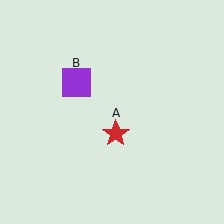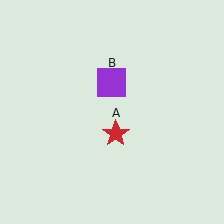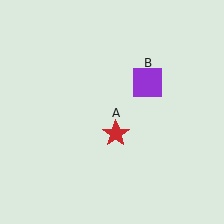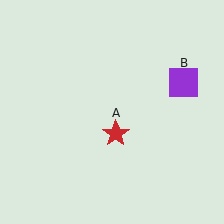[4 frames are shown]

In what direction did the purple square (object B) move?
The purple square (object B) moved right.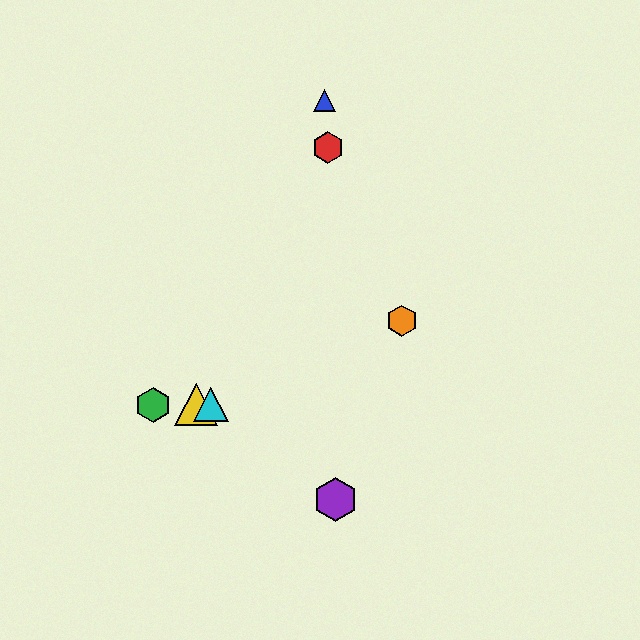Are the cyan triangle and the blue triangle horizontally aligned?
No, the cyan triangle is at y≈405 and the blue triangle is at y≈100.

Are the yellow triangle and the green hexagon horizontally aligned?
Yes, both are at y≈405.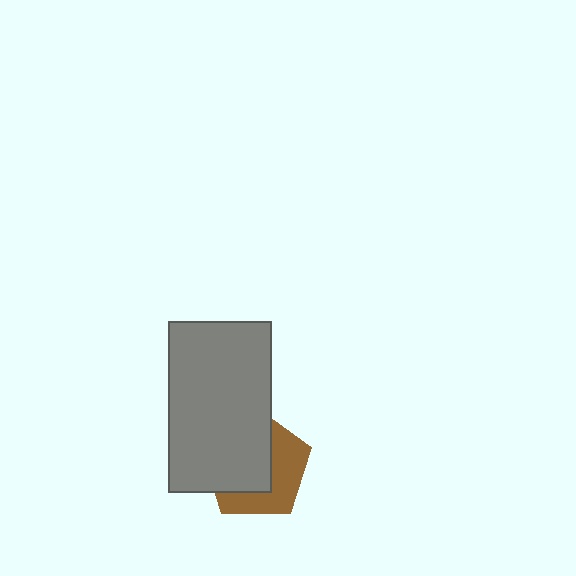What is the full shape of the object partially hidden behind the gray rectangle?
The partially hidden object is a brown pentagon.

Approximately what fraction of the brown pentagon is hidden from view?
Roughly 56% of the brown pentagon is hidden behind the gray rectangle.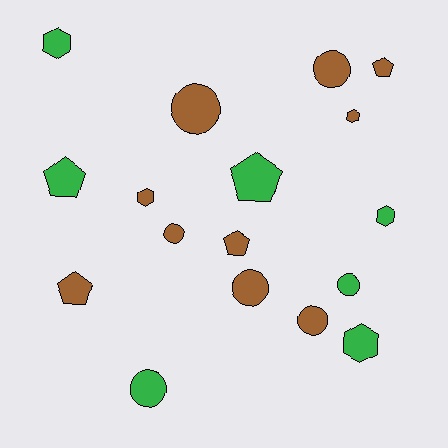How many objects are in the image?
There are 17 objects.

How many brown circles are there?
There are 5 brown circles.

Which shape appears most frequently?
Circle, with 7 objects.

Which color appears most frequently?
Brown, with 10 objects.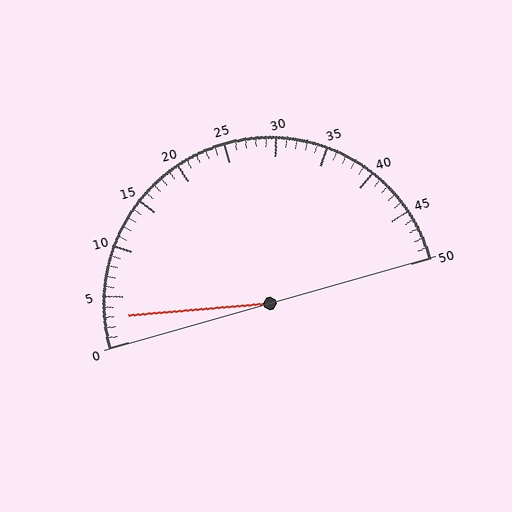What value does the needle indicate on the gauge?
The needle indicates approximately 3.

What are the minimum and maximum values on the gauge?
The gauge ranges from 0 to 50.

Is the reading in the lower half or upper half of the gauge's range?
The reading is in the lower half of the range (0 to 50).